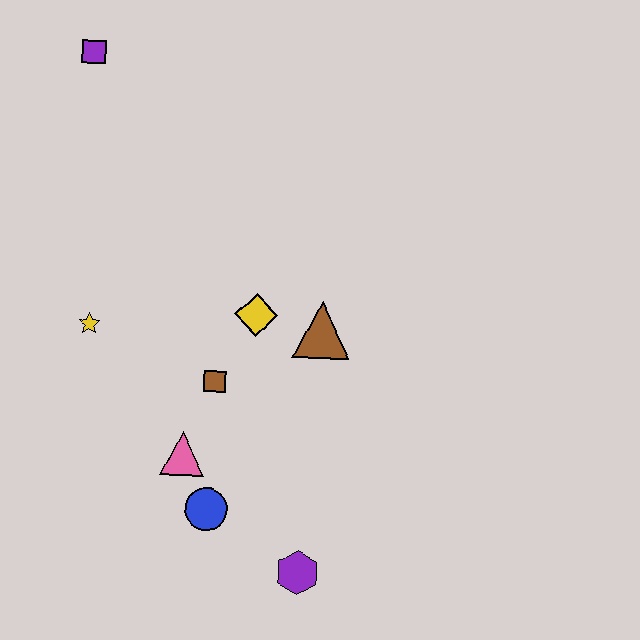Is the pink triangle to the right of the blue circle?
No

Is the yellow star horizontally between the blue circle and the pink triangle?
No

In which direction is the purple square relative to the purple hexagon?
The purple square is above the purple hexagon.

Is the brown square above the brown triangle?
No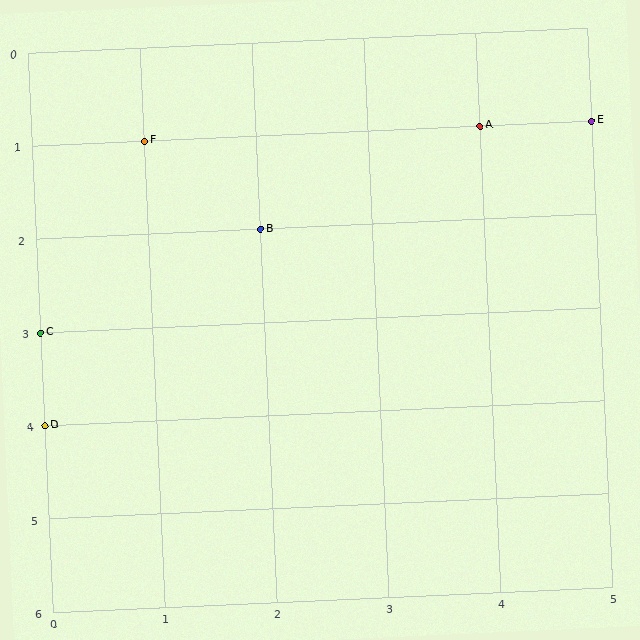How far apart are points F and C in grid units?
Points F and C are 1 column and 2 rows apart (about 2.2 grid units diagonally).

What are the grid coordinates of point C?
Point C is at grid coordinates (0, 3).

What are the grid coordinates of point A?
Point A is at grid coordinates (4, 1).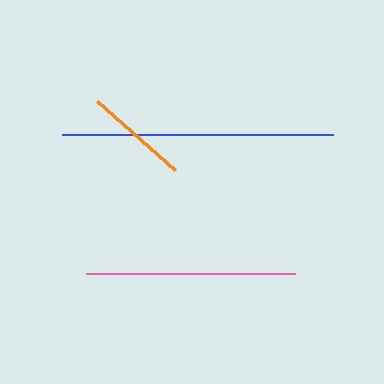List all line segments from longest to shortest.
From longest to shortest: blue, pink, orange.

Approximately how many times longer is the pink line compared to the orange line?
The pink line is approximately 2.0 times the length of the orange line.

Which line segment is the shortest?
The orange line is the shortest at approximately 104 pixels.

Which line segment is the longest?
The blue line is the longest at approximately 271 pixels.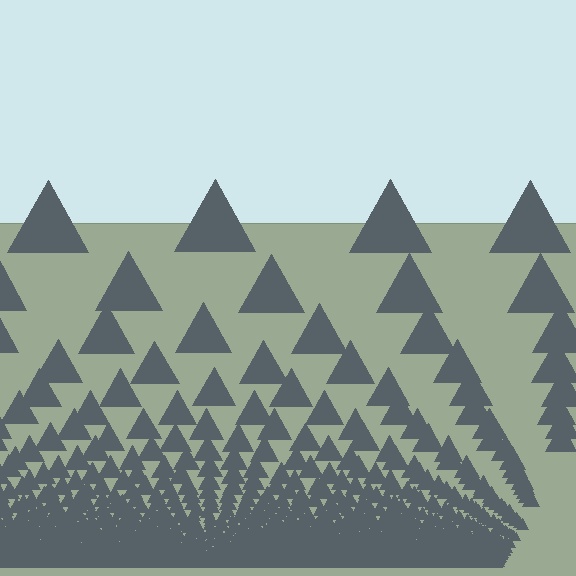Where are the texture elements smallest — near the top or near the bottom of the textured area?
Near the bottom.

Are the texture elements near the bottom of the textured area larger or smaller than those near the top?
Smaller. The gradient is inverted — elements near the bottom are smaller and denser.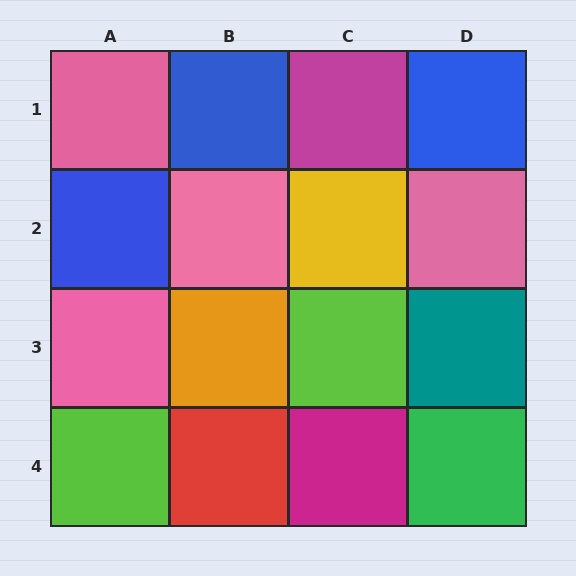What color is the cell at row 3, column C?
Lime.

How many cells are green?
1 cell is green.